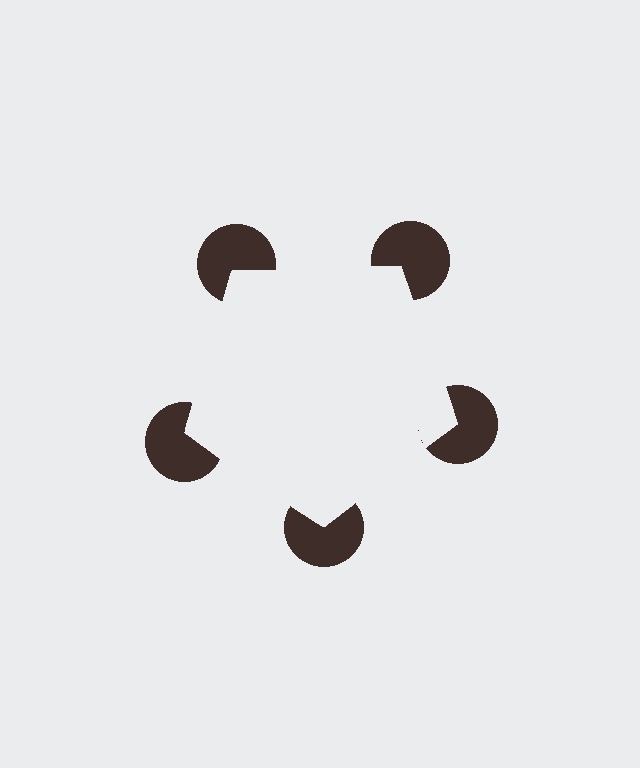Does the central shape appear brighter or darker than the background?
It typically appears slightly brighter than the background, even though no actual brightness change is drawn.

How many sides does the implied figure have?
5 sides.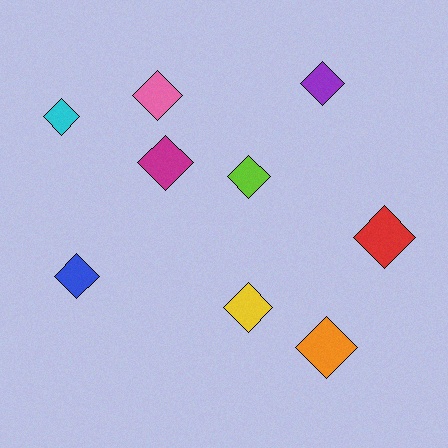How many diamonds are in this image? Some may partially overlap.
There are 9 diamonds.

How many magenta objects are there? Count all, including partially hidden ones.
There is 1 magenta object.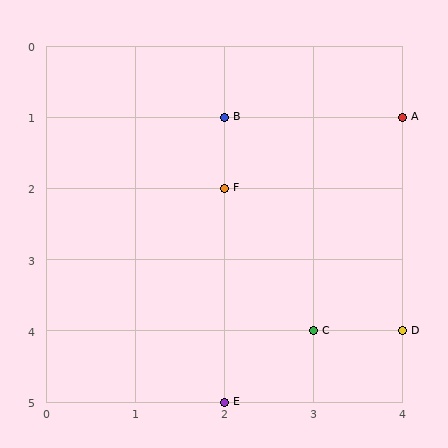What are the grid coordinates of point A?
Point A is at grid coordinates (4, 1).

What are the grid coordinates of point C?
Point C is at grid coordinates (3, 4).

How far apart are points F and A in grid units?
Points F and A are 2 columns and 1 row apart (about 2.2 grid units diagonally).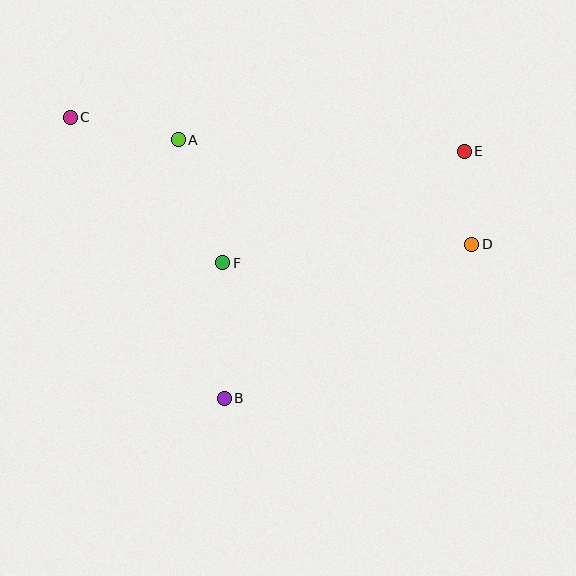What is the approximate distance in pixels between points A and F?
The distance between A and F is approximately 130 pixels.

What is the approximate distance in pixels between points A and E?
The distance between A and E is approximately 286 pixels.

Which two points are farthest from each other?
Points C and D are farthest from each other.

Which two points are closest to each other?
Points D and E are closest to each other.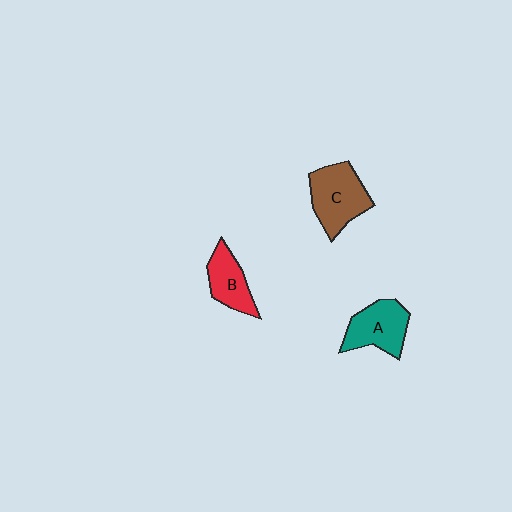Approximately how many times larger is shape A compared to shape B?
Approximately 1.2 times.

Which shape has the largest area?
Shape C (brown).